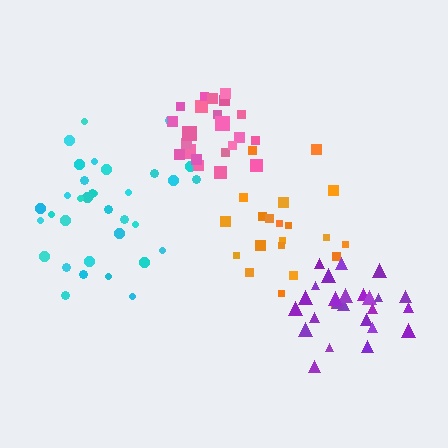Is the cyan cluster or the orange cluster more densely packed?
Cyan.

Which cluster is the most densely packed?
Purple.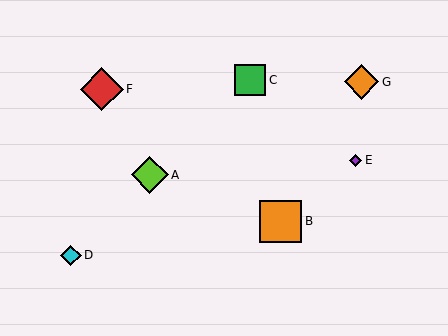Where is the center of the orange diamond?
The center of the orange diamond is at (362, 82).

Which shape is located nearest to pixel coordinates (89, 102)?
The red diamond (labeled F) at (102, 89) is nearest to that location.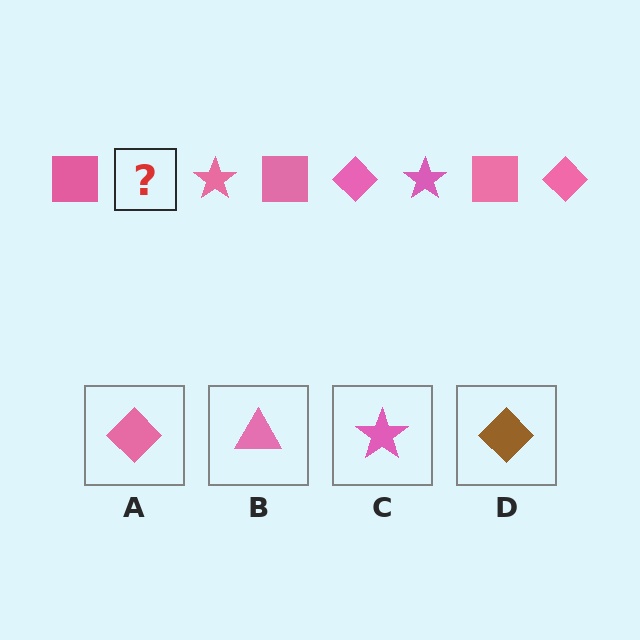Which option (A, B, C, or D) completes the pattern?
A.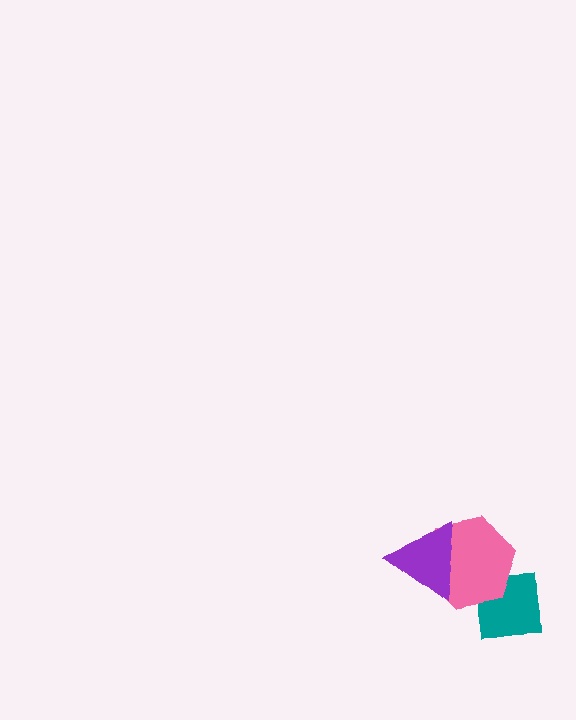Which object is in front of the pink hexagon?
The purple triangle is in front of the pink hexagon.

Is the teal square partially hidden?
Yes, it is partially covered by another shape.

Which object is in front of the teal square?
The pink hexagon is in front of the teal square.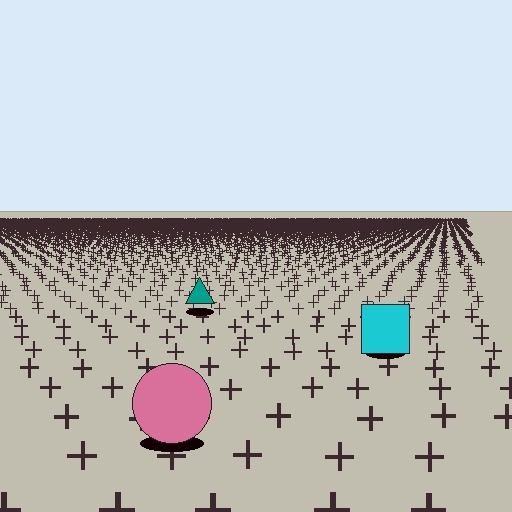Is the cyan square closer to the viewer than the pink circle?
No. The pink circle is closer — you can tell from the texture gradient: the ground texture is coarser near it.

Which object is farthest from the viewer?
The teal triangle is farthest from the viewer. It appears smaller and the ground texture around it is denser.